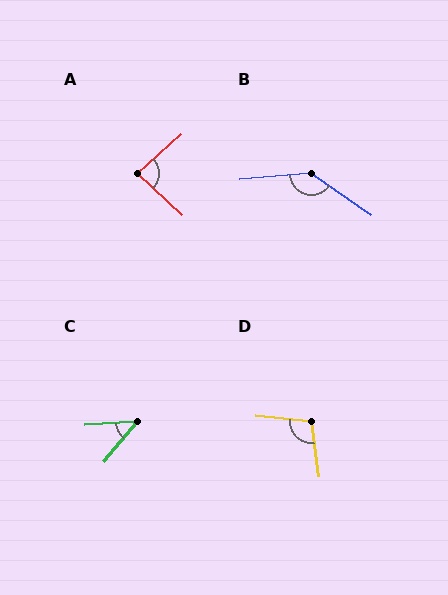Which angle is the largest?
B, at approximately 141 degrees.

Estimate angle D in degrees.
Approximately 104 degrees.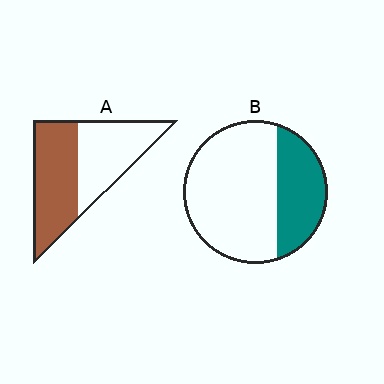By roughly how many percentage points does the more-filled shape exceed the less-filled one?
By roughly 20 percentage points (A over B).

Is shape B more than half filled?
No.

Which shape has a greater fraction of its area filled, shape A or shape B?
Shape A.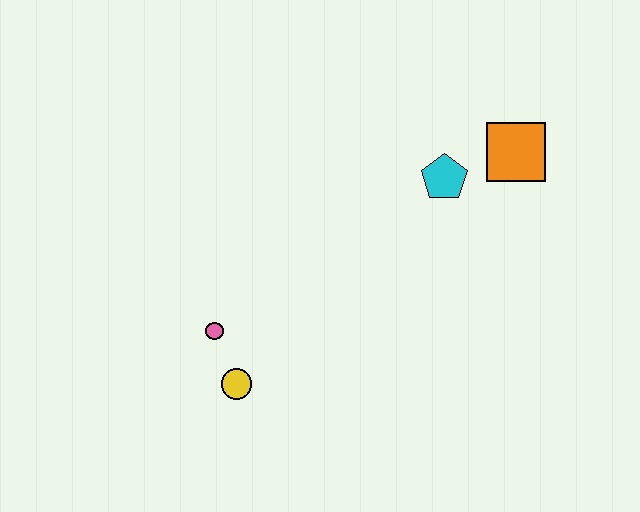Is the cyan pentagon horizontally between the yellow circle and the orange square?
Yes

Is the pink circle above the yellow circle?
Yes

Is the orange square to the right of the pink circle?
Yes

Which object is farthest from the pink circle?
The orange square is farthest from the pink circle.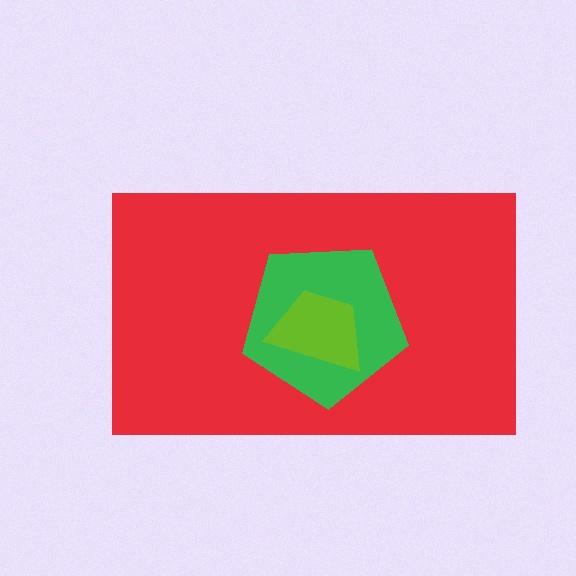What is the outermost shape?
The red rectangle.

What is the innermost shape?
The lime trapezoid.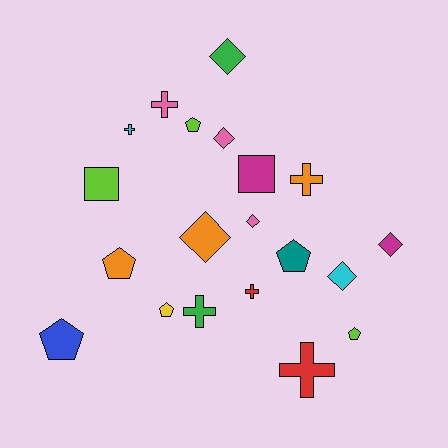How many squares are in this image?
There are 2 squares.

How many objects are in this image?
There are 20 objects.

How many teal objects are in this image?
There is 1 teal object.